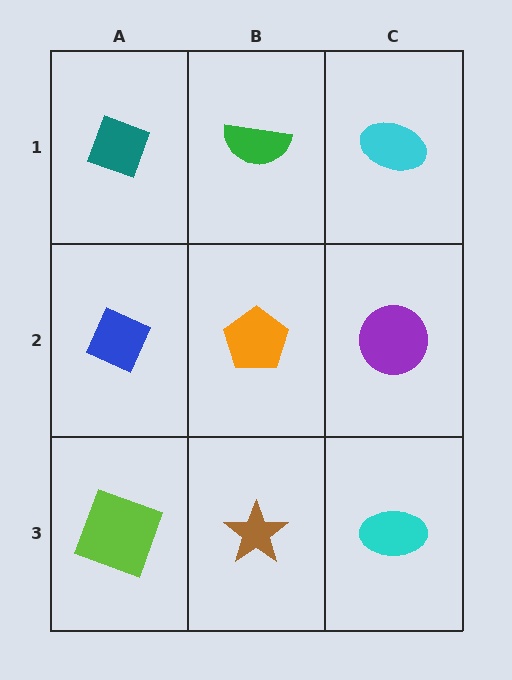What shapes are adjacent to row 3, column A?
A blue diamond (row 2, column A), a brown star (row 3, column B).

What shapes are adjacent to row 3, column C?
A purple circle (row 2, column C), a brown star (row 3, column B).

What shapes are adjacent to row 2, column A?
A teal diamond (row 1, column A), a lime square (row 3, column A), an orange pentagon (row 2, column B).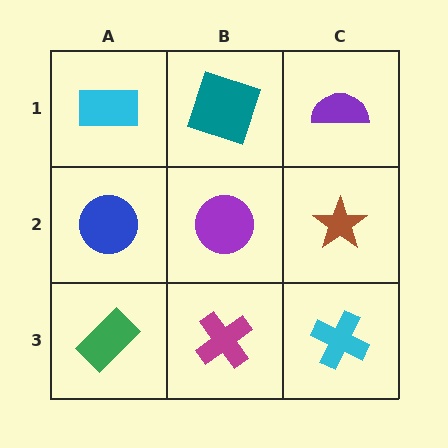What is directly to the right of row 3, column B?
A cyan cross.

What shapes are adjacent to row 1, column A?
A blue circle (row 2, column A), a teal square (row 1, column B).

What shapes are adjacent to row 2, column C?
A purple semicircle (row 1, column C), a cyan cross (row 3, column C), a purple circle (row 2, column B).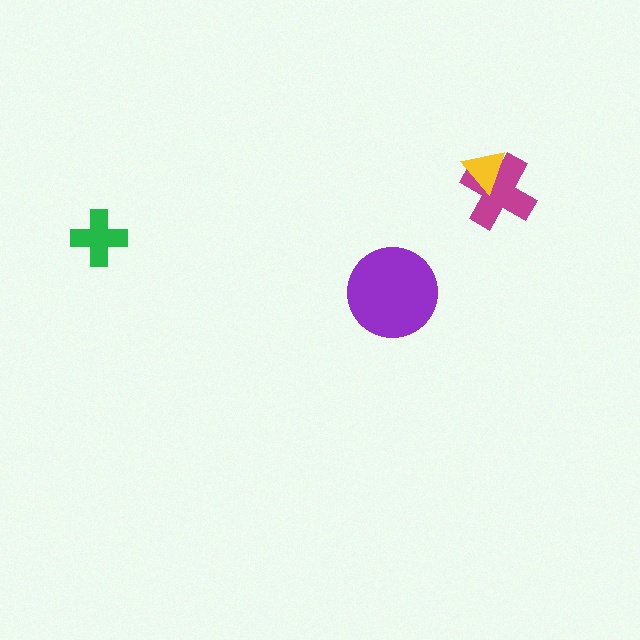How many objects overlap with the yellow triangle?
1 object overlaps with the yellow triangle.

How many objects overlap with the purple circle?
0 objects overlap with the purple circle.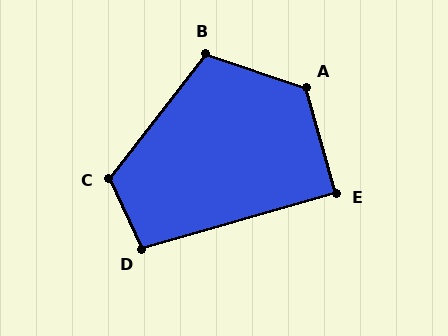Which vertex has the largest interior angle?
A, at approximately 124 degrees.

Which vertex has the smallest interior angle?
E, at approximately 90 degrees.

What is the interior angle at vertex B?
Approximately 109 degrees (obtuse).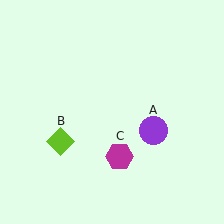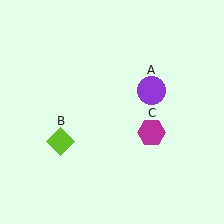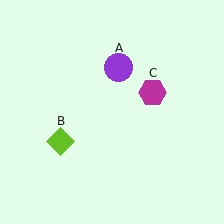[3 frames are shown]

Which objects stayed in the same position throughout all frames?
Lime diamond (object B) remained stationary.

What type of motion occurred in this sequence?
The purple circle (object A), magenta hexagon (object C) rotated counterclockwise around the center of the scene.